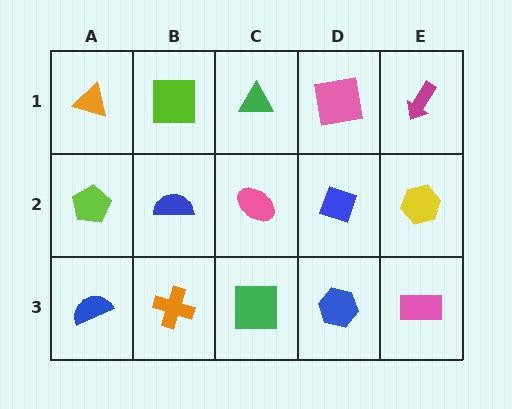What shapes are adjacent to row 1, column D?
A blue diamond (row 2, column D), a green triangle (row 1, column C), a magenta arrow (row 1, column E).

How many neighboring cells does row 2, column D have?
4.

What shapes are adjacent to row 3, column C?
A pink ellipse (row 2, column C), an orange cross (row 3, column B), a blue hexagon (row 3, column D).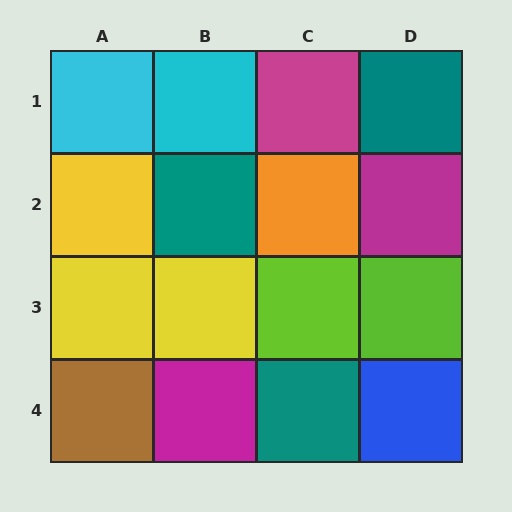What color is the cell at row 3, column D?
Lime.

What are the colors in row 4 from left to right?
Brown, magenta, teal, blue.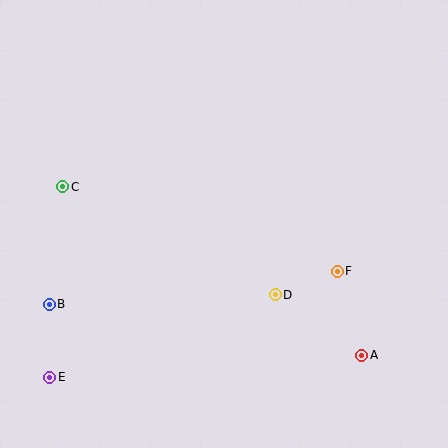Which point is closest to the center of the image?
Point D at (275, 295) is closest to the center.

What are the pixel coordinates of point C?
Point C is at (63, 187).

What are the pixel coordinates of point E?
Point E is at (50, 377).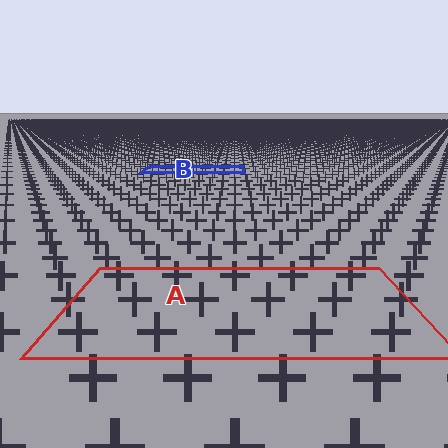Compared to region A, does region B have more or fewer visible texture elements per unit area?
Region B has more texture elements per unit area — they are packed more densely because it is farther away.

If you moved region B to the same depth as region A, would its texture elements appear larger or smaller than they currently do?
They would appear larger. At a closer depth, the same texture elements are projected at a bigger on-screen size.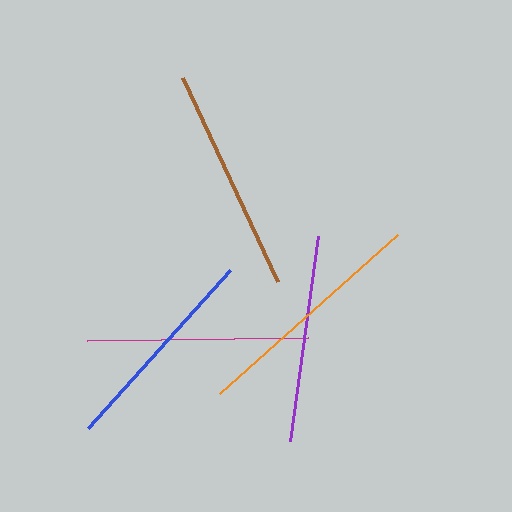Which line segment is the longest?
The orange line is the longest at approximately 239 pixels.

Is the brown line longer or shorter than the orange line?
The orange line is longer than the brown line.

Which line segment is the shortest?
The purple line is the shortest at approximately 207 pixels.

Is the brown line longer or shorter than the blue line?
The brown line is longer than the blue line.